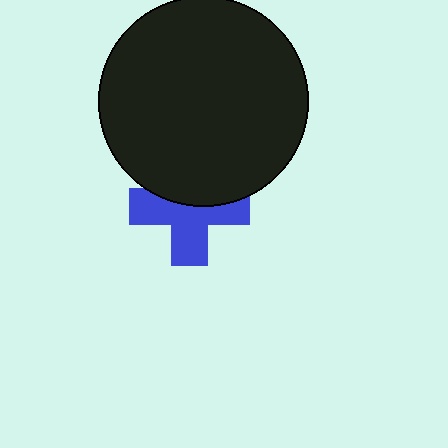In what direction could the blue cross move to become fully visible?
The blue cross could move down. That would shift it out from behind the black circle entirely.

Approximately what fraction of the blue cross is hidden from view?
Roughly 41% of the blue cross is hidden behind the black circle.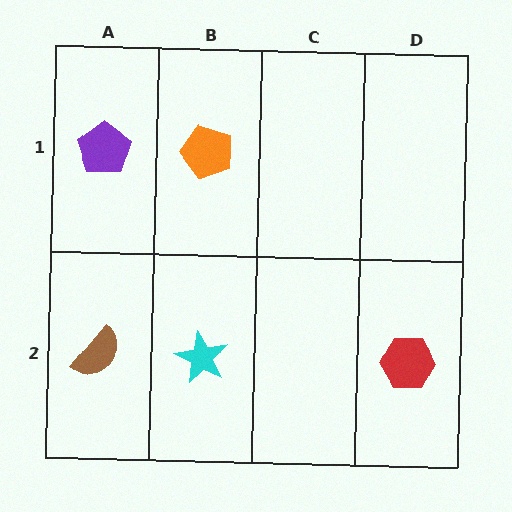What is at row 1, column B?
An orange pentagon.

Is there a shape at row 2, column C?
No, that cell is empty.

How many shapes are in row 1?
2 shapes.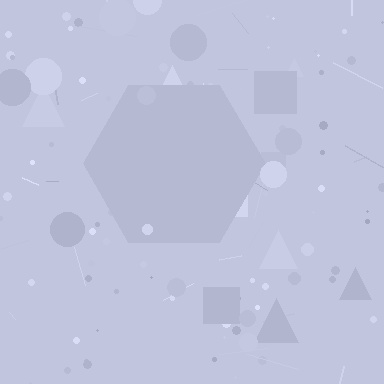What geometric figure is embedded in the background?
A hexagon is embedded in the background.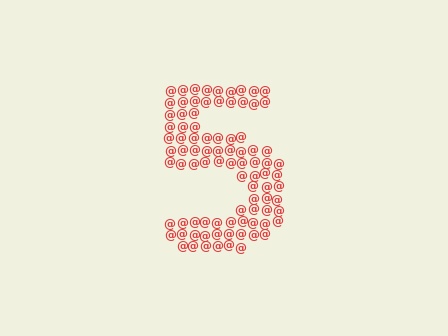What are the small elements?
The small elements are at signs.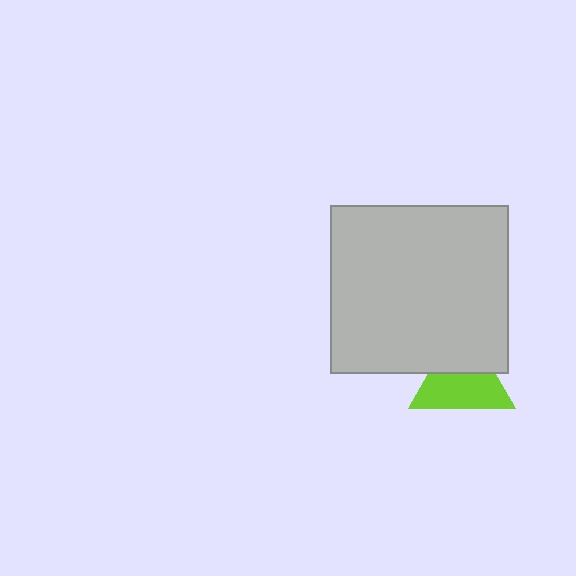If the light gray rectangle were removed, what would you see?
You would see the complete lime triangle.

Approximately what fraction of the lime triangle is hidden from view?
Roughly 39% of the lime triangle is hidden behind the light gray rectangle.